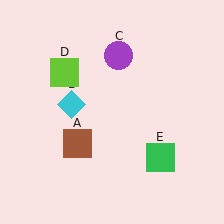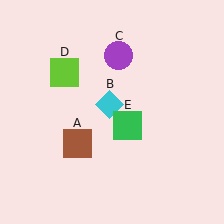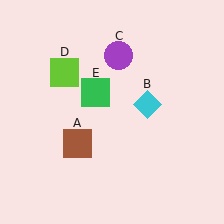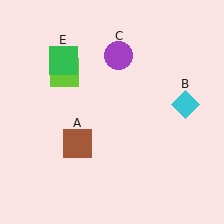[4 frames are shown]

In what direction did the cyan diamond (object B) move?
The cyan diamond (object B) moved right.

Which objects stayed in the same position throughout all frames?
Brown square (object A) and purple circle (object C) and lime square (object D) remained stationary.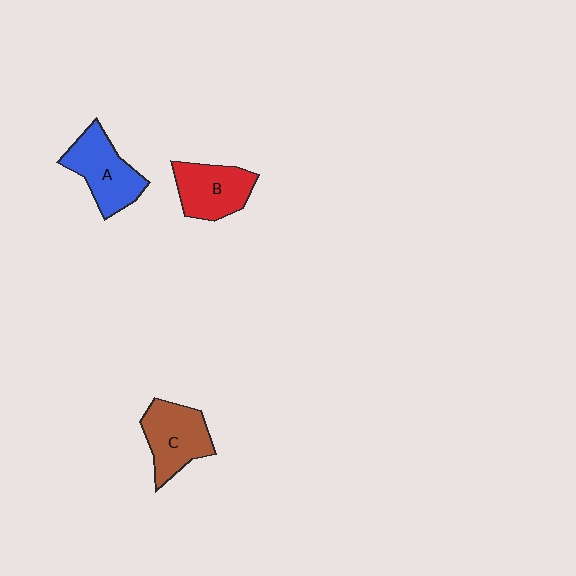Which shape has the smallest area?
Shape B (red).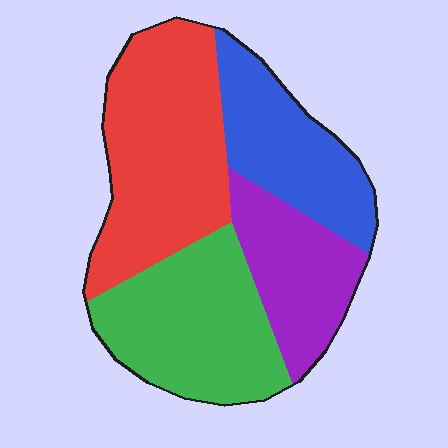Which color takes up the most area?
Red, at roughly 35%.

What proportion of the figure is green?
Green covers about 30% of the figure.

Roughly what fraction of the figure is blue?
Blue takes up less than a quarter of the figure.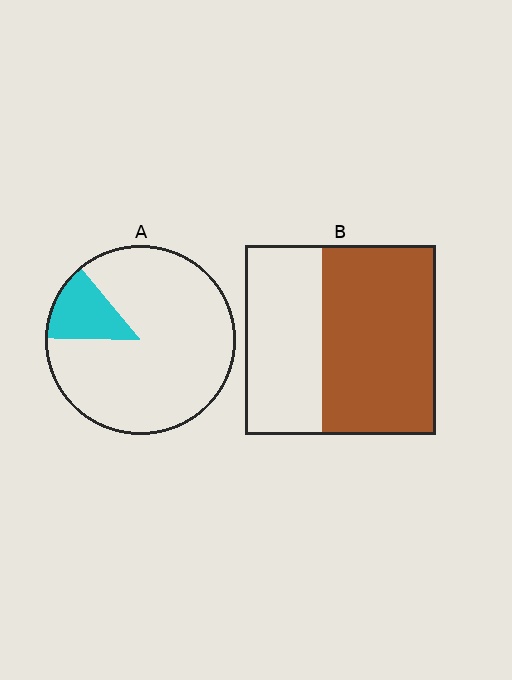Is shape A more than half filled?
No.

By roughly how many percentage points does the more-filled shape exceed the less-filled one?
By roughly 45 percentage points (B over A).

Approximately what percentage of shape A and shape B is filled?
A is approximately 15% and B is approximately 60%.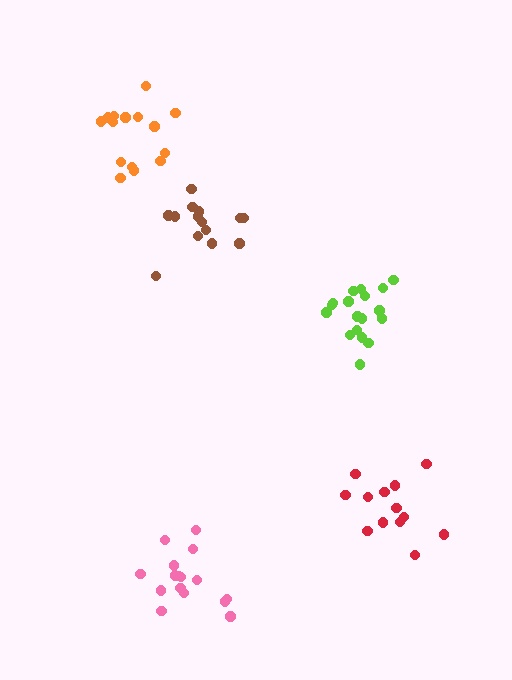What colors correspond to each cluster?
The clusters are colored: orange, red, brown, pink, lime.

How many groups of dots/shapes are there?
There are 5 groups.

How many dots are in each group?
Group 1: 15 dots, Group 2: 13 dots, Group 3: 14 dots, Group 4: 16 dots, Group 5: 18 dots (76 total).